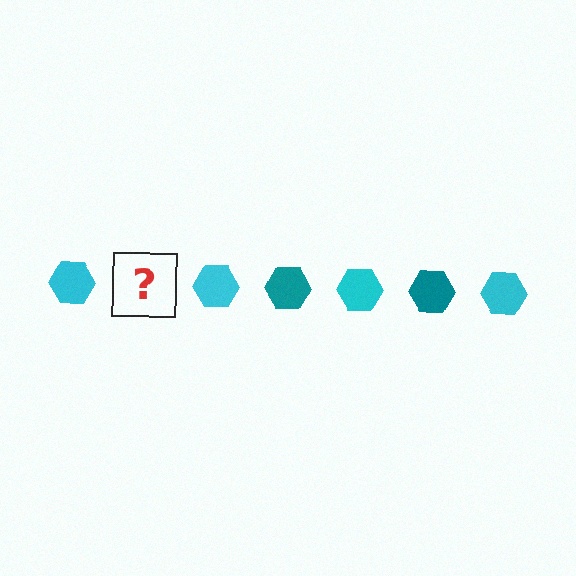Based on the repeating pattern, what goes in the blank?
The blank should be a teal hexagon.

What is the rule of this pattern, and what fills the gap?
The rule is that the pattern cycles through cyan, teal hexagons. The gap should be filled with a teal hexagon.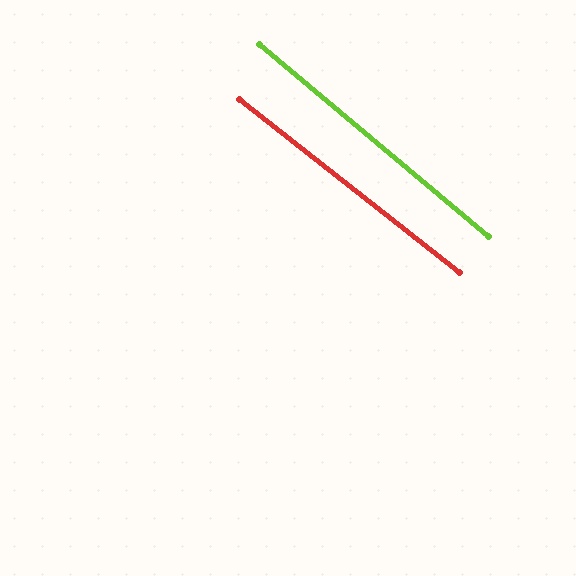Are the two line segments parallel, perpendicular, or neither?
Parallel — their directions differ by only 1.8°.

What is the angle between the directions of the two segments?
Approximately 2 degrees.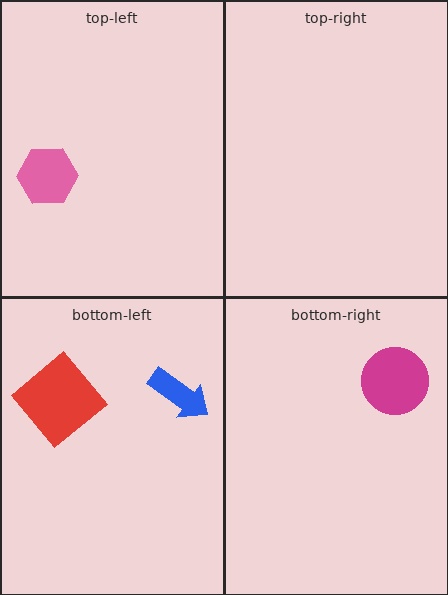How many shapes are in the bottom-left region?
2.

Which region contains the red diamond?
The bottom-left region.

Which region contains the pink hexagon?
The top-left region.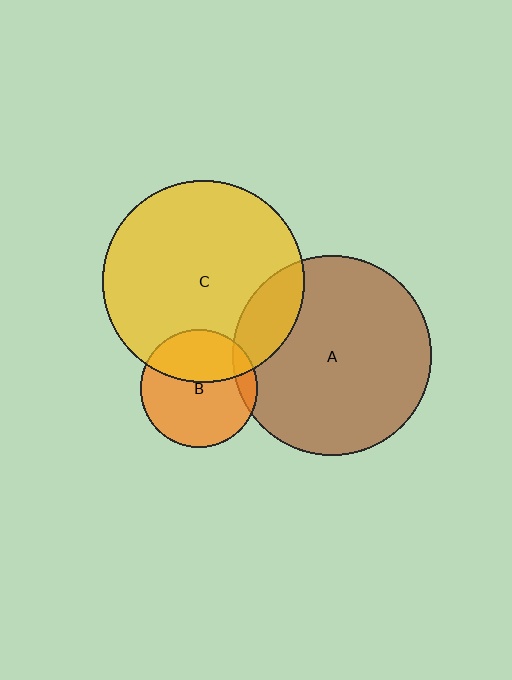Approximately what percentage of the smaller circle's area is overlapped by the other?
Approximately 15%.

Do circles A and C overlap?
Yes.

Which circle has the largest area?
Circle C (yellow).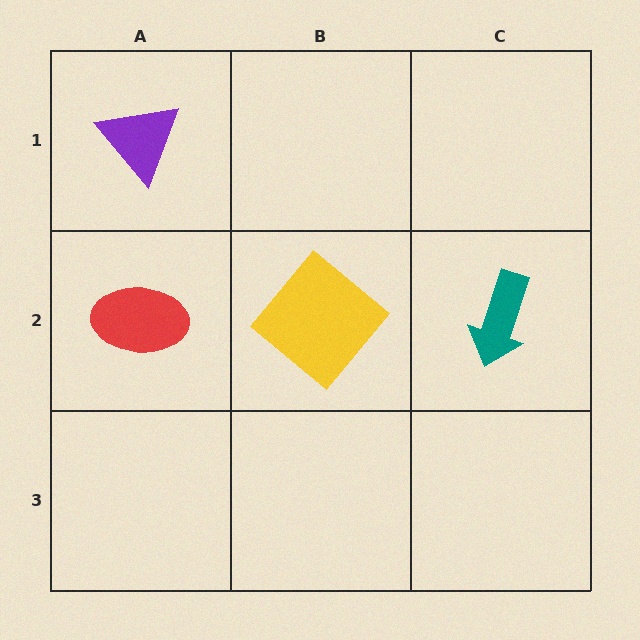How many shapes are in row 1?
1 shape.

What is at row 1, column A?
A purple triangle.